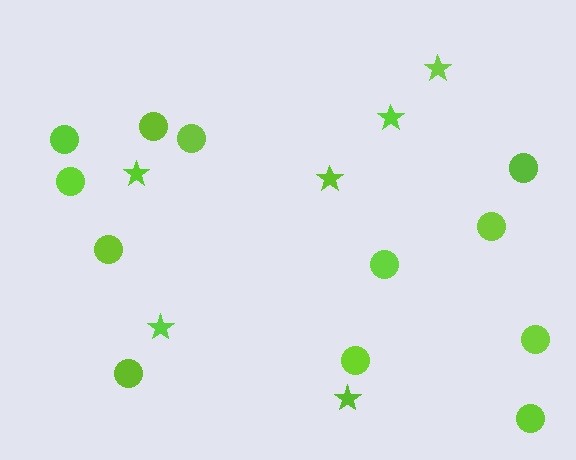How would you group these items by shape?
There are 2 groups: one group of circles (12) and one group of stars (6).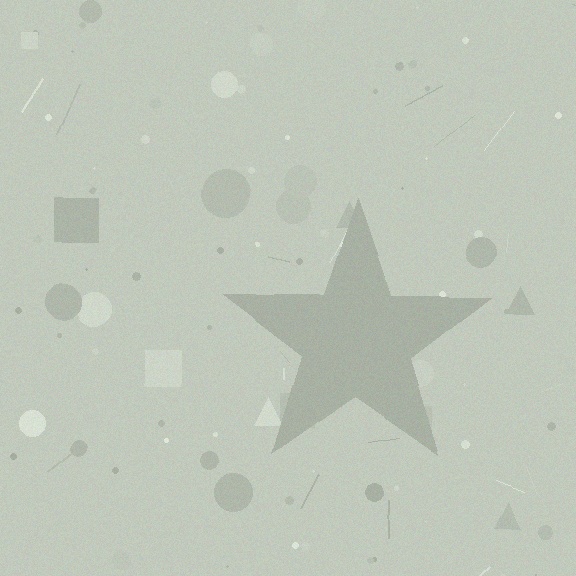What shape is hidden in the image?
A star is hidden in the image.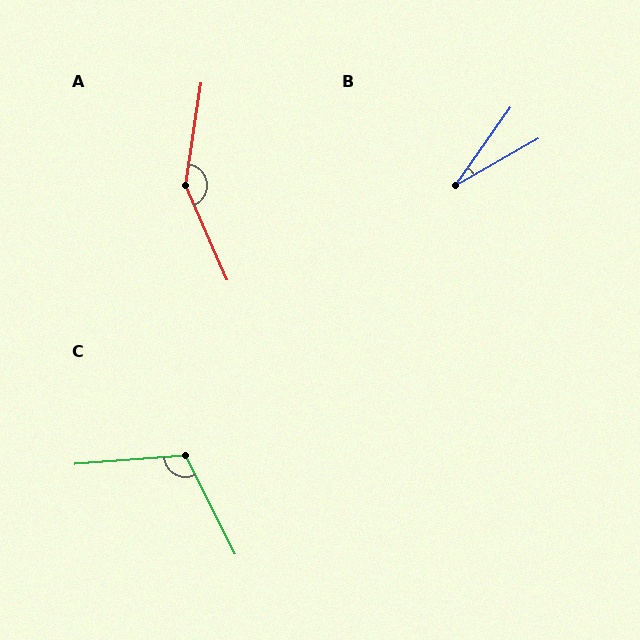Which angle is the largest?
A, at approximately 148 degrees.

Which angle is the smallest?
B, at approximately 25 degrees.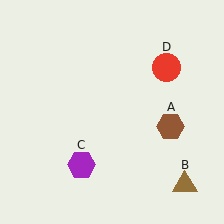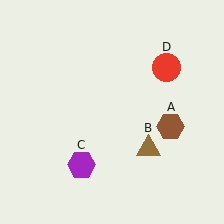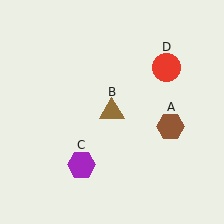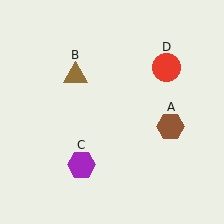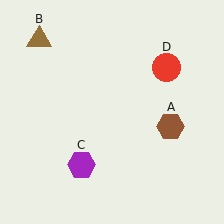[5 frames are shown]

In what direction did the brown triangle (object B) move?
The brown triangle (object B) moved up and to the left.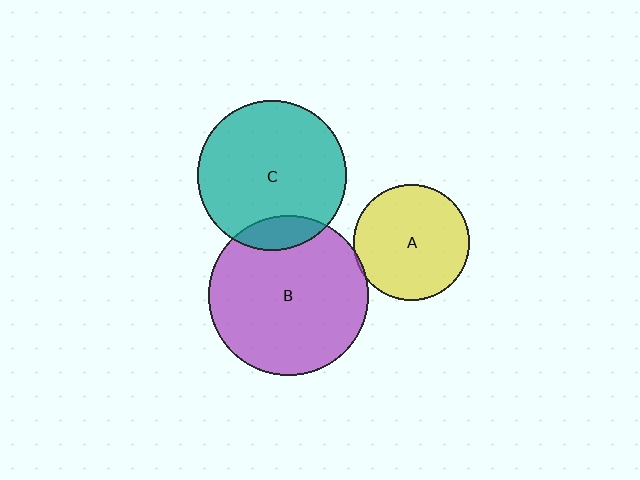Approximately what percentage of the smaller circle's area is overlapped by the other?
Approximately 15%.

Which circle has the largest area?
Circle B (purple).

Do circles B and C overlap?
Yes.